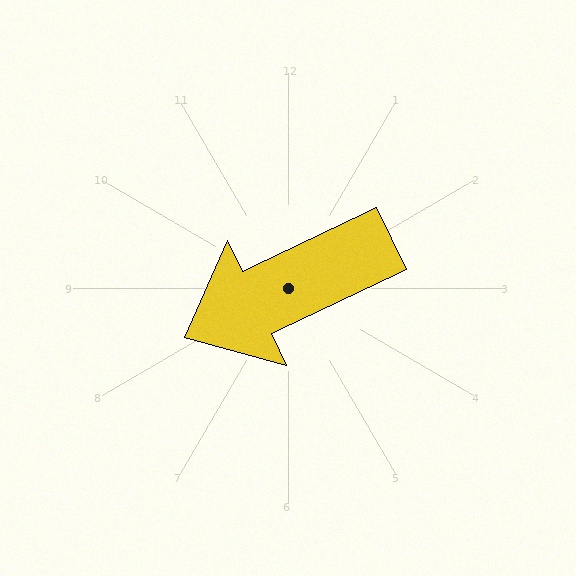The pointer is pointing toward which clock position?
Roughly 8 o'clock.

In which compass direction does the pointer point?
Southwest.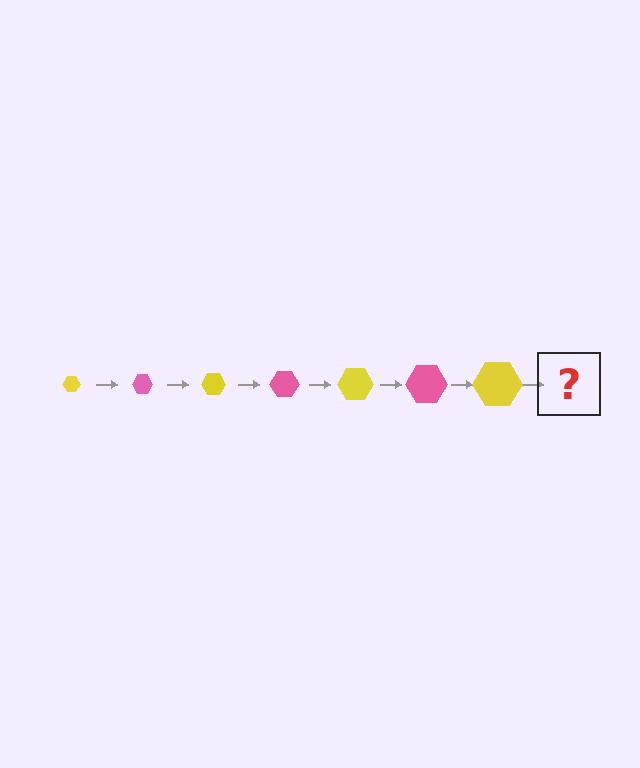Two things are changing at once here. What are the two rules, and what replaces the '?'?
The two rules are that the hexagon grows larger each step and the color cycles through yellow and pink. The '?' should be a pink hexagon, larger than the previous one.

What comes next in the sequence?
The next element should be a pink hexagon, larger than the previous one.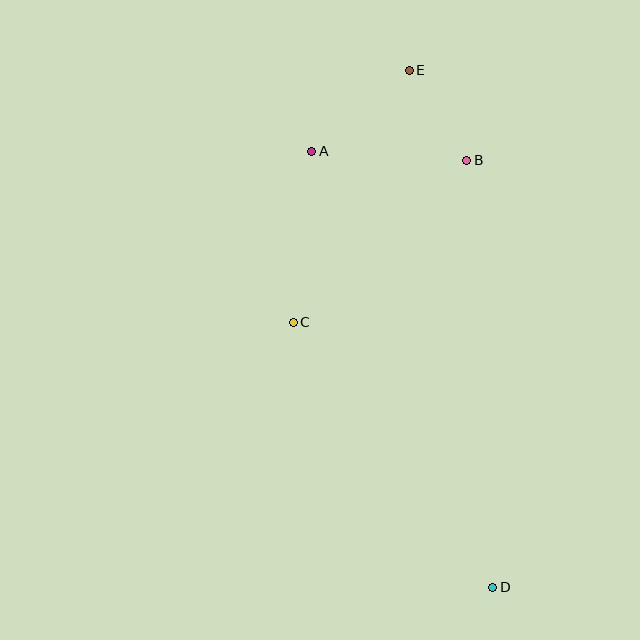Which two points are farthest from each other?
Points D and E are farthest from each other.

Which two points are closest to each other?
Points B and E are closest to each other.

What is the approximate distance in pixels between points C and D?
The distance between C and D is approximately 332 pixels.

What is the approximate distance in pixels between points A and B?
The distance between A and B is approximately 155 pixels.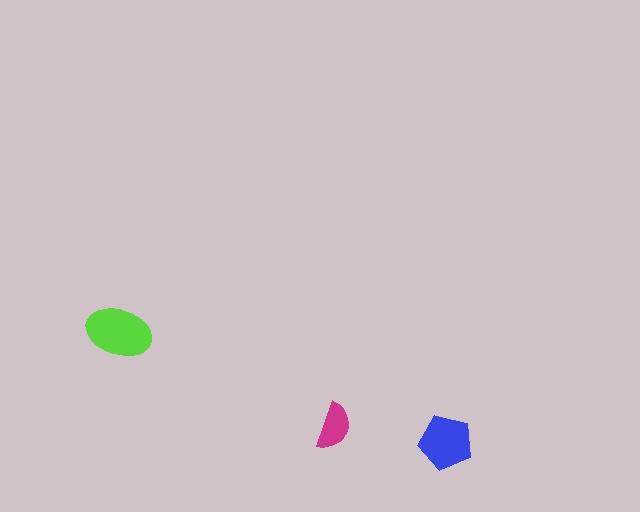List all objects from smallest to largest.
The magenta semicircle, the blue pentagon, the lime ellipse.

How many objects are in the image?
There are 3 objects in the image.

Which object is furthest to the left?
The lime ellipse is leftmost.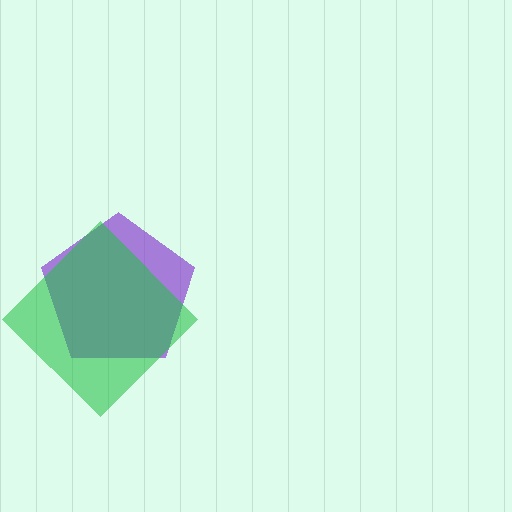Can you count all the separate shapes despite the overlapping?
Yes, there are 2 separate shapes.